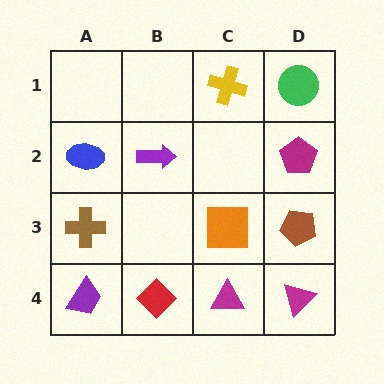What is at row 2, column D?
A magenta pentagon.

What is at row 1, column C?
A yellow cross.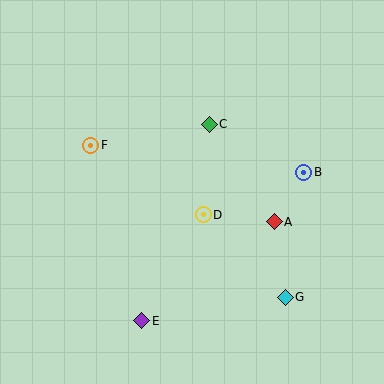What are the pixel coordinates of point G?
Point G is at (285, 297).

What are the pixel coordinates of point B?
Point B is at (304, 172).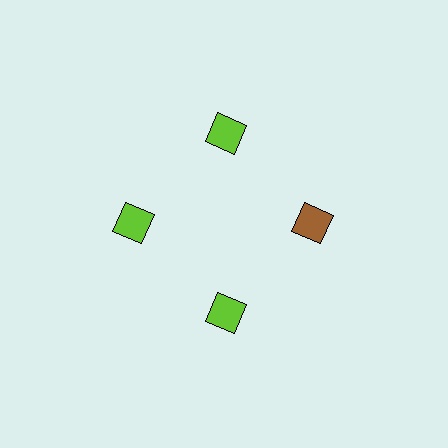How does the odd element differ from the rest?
It has a different color: brown instead of lime.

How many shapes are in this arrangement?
There are 4 shapes arranged in a ring pattern.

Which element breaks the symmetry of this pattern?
The brown diamond at roughly the 3 o'clock position breaks the symmetry. All other shapes are lime diamonds.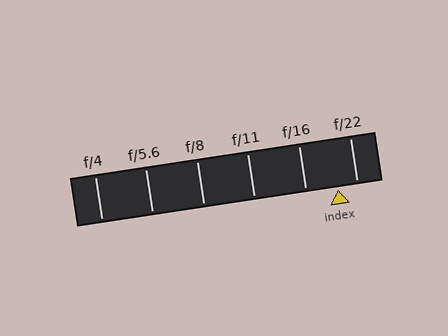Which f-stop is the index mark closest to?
The index mark is closest to f/22.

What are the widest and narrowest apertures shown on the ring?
The widest aperture shown is f/4 and the narrowest is f/22.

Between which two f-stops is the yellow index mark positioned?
The index mark is between f/16 and f/22.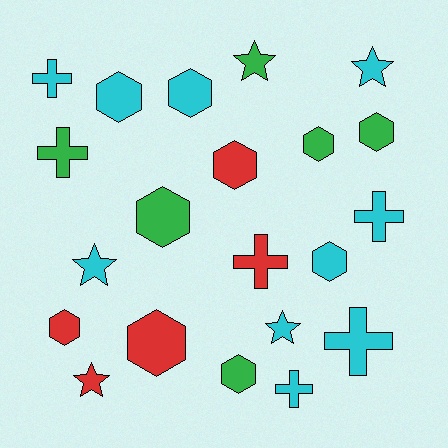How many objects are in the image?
There are 21 objects.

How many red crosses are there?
There is 1 red cross.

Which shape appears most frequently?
Hexagon, with 10 objects.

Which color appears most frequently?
Cyan, with 10 objects.